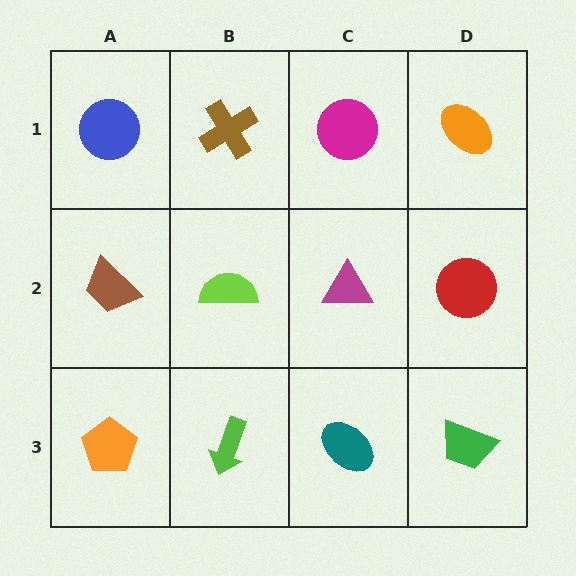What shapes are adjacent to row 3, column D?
A red circle (row 2, column D), a teal ellipse (row 3, column C).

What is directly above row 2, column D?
An orange ellipse.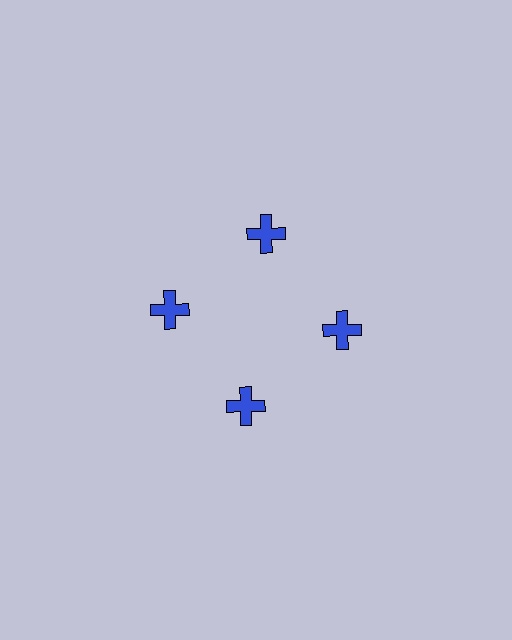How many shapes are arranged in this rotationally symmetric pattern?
There are 4 shapes, arranged in 4 groups of 1.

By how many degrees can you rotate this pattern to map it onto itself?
The pattern maps onto itself every 90 degrees of rotation.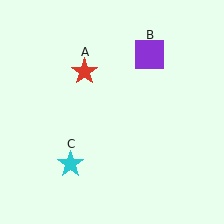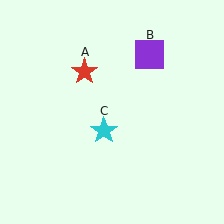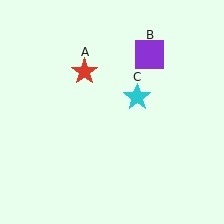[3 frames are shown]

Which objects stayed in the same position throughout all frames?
Red star (object A) and purple square (object B) remained stationary.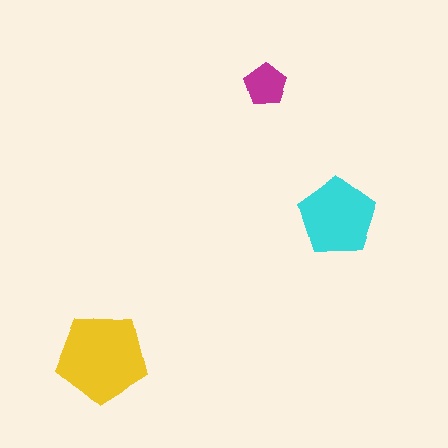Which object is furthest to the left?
The yellow pentagon is leftmost.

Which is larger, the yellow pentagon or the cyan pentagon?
The yellow one.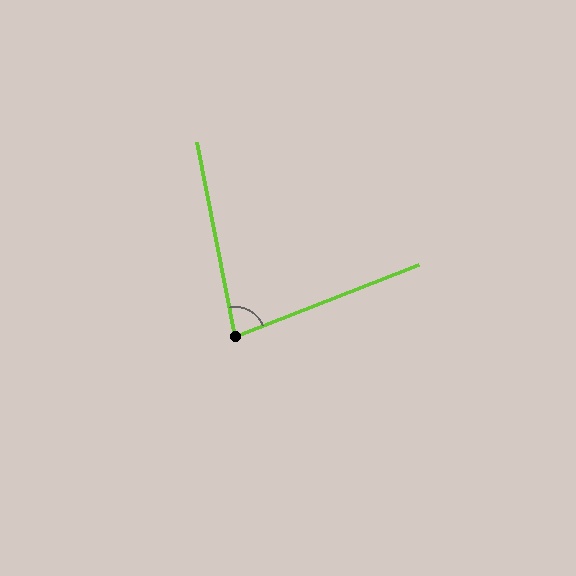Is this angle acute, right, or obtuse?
It is acute.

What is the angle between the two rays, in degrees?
Approximately 80 degrees.